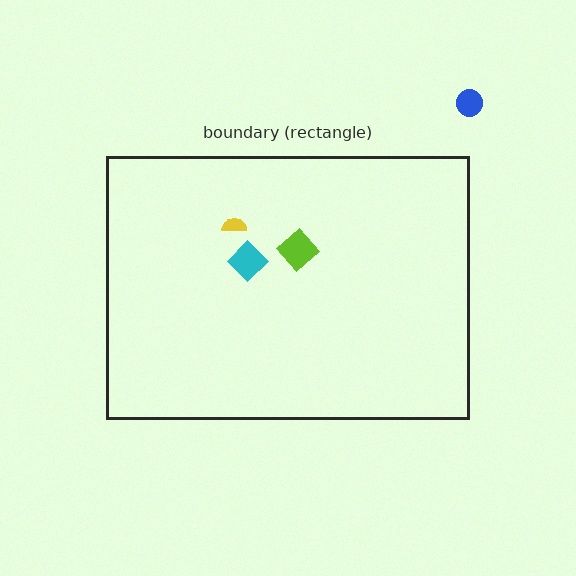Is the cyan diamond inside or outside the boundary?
Inside.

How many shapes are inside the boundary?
3 inside, 1 outside.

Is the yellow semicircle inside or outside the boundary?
Inside.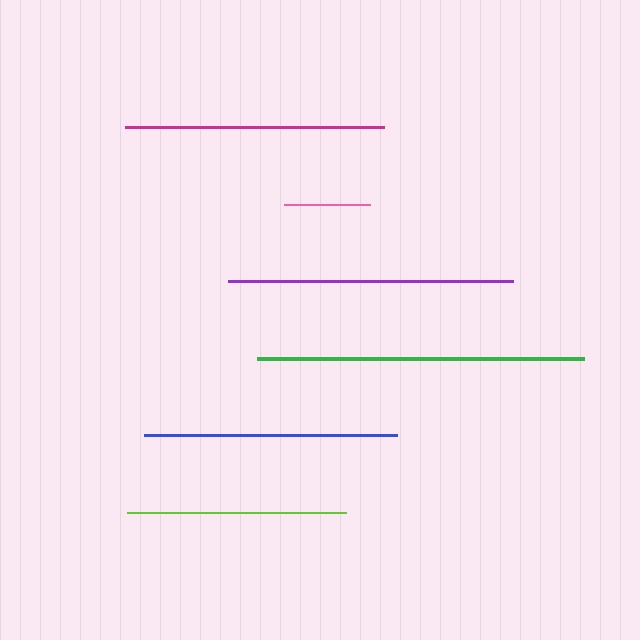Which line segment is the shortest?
The pink line is the shortest at approximately 86 pixels.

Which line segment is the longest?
The green line is the longest at approximately 327 pixels.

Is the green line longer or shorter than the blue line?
The green line is longer than the blue line.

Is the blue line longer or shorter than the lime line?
The blue line is longer than the lime line.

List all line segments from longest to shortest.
From longest to shortest: green, purple, magenta, blue, lime, pink.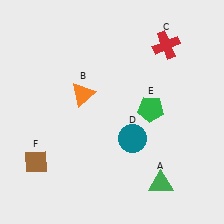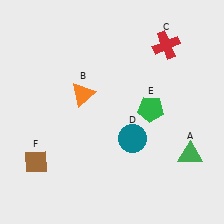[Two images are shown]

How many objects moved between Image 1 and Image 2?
1 object moved between the two images.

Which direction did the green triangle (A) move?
The green triangle (A) moved up.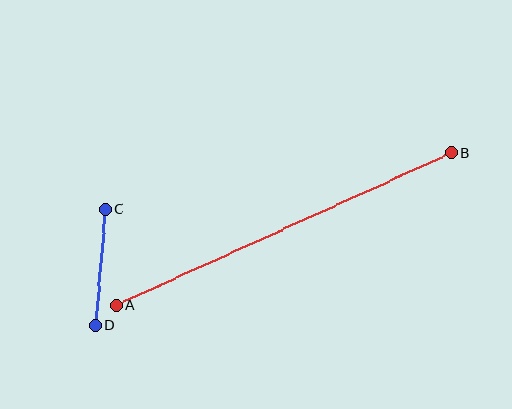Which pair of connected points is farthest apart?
Points A and B are farthest apart.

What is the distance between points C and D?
The distance is approximately 117 pixels.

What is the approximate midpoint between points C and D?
The midpoint is at approximately (100, 267) pixels.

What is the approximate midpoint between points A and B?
The midpoint is at approximately (284, 229) pixels.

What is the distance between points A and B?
The distance is approximately 368 pixels.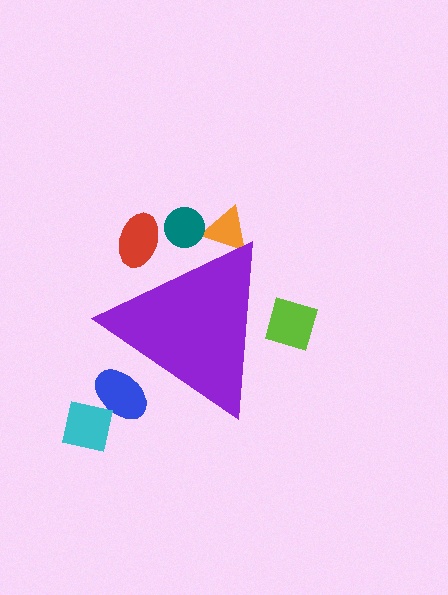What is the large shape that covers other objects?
A purple triangle.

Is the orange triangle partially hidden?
Yes, the orange triangle is partially hidden behind the purple triangle.